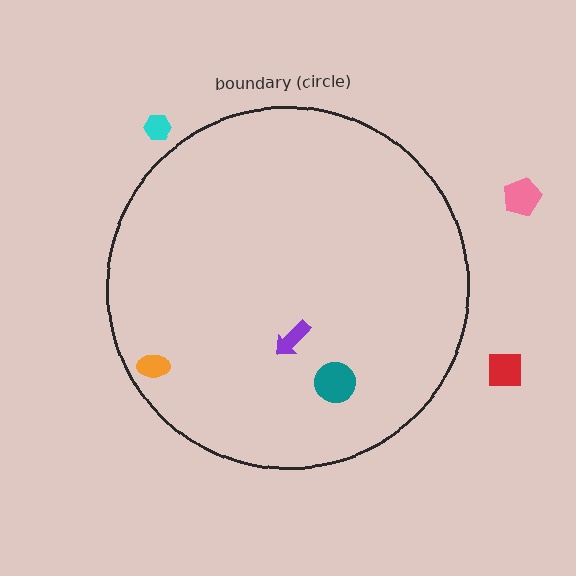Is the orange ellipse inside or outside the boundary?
Inside.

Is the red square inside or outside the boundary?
Outside.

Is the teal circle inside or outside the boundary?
Inside.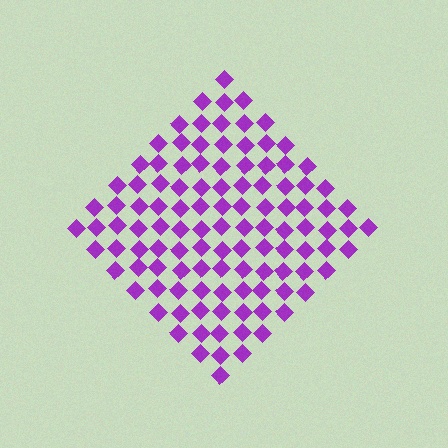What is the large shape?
The large shape is a diamond.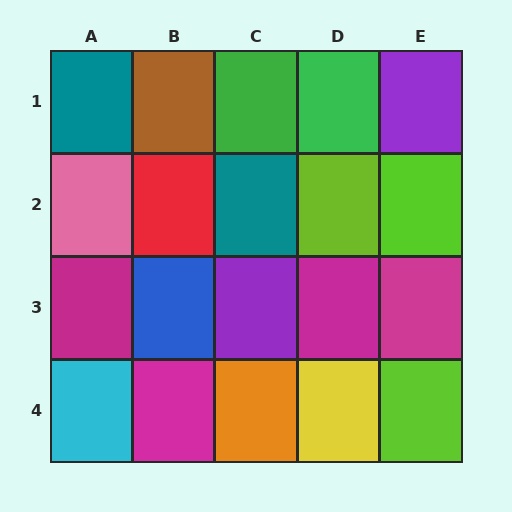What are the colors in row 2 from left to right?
Pink, red, teal, lime, lime.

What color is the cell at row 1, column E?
Purple.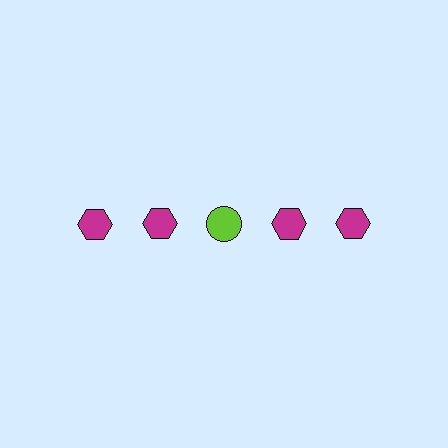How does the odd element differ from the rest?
It differs in both color (lime instead of magenta) and shape (circle instead of hexagon).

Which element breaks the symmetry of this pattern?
The lime circle in the top row, center column breaks the symmetry. All other shapes are magenta hexagons.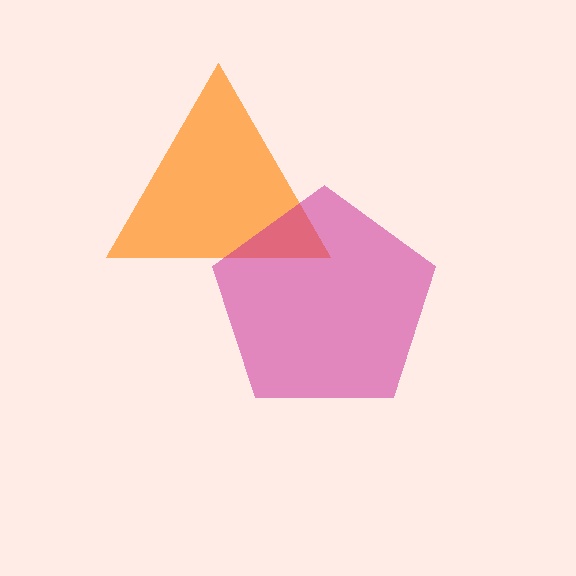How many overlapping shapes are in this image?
There are 2 overlapping shapes in the image.